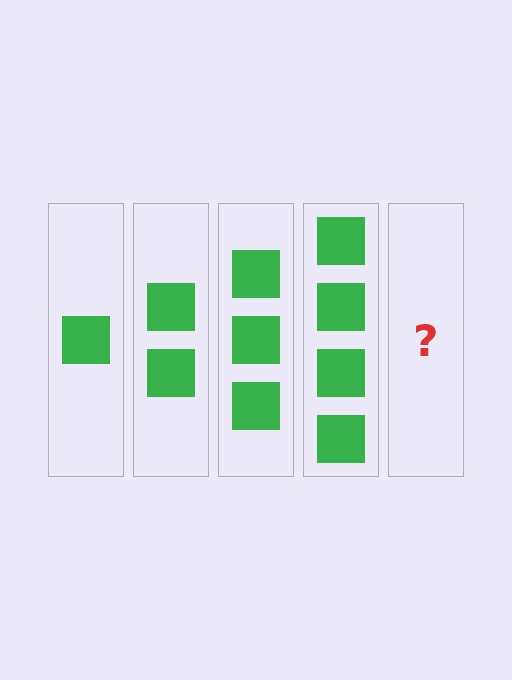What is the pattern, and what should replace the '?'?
The pattern is that each step adds one more square. The '?' should be 5 squares.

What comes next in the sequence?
The next element should be 5 squares.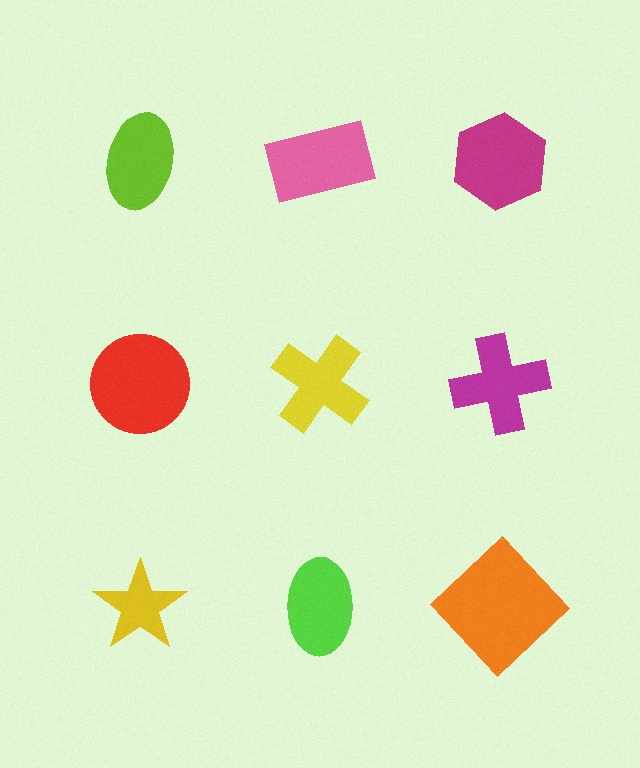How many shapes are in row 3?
3 shapes.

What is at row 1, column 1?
A lime ellipse.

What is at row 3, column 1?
A yellow star.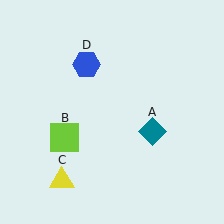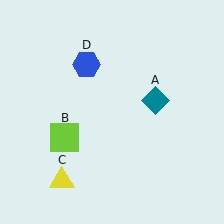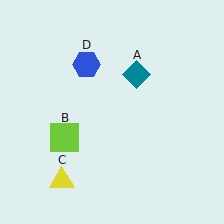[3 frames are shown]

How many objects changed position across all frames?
1 object changed position: teal diamond (object A).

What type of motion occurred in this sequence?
The teal diamond (object A) rotated counterclockwise around the center of the scene.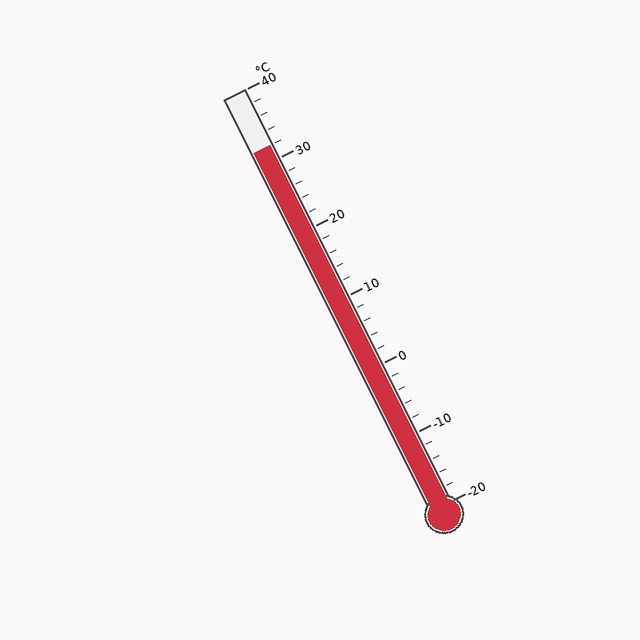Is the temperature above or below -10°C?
The temperature is above -10°C.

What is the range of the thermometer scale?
The thermometer scale ranges from -20°C to 40°C.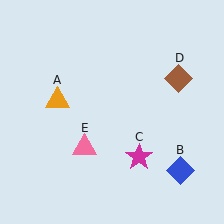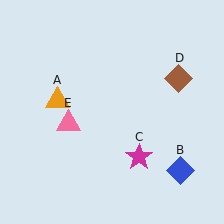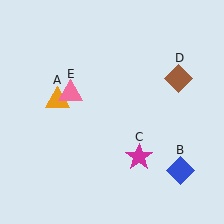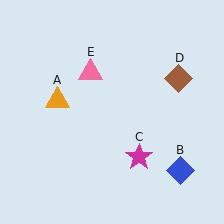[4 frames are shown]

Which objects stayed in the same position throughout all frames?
Orange triangle (object A) and blue diamond (object B) and magenta star (object C) and brown diamond (object D) remained stationary.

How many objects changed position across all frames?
1 object changed position: pink triangle (object E).